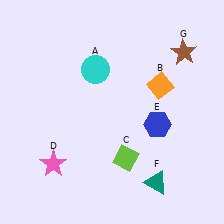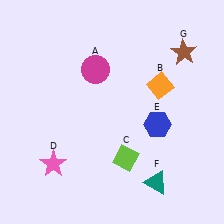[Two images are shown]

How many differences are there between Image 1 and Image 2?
There is 1 difference between the two images.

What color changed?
The circle (A) changed from cyan in Image 1 to magenta in Image 2.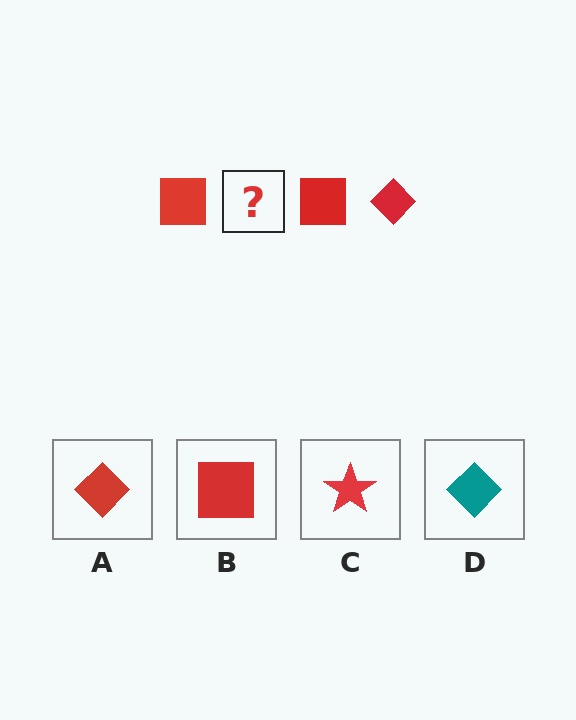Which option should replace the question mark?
Option A.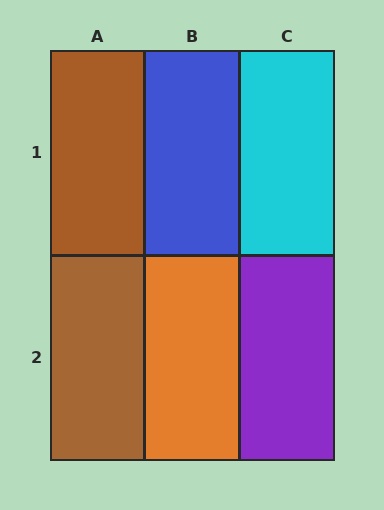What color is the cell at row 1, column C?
Cyan.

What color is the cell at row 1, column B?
Blue.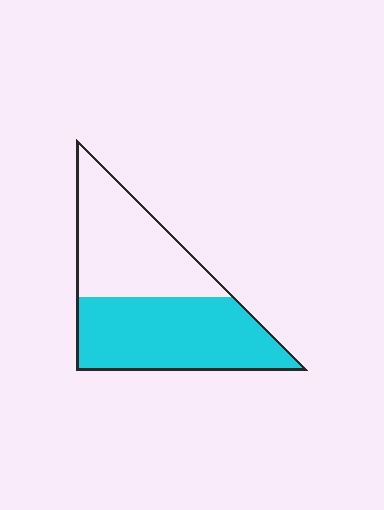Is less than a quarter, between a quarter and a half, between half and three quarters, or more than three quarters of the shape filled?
Between half and three quarters.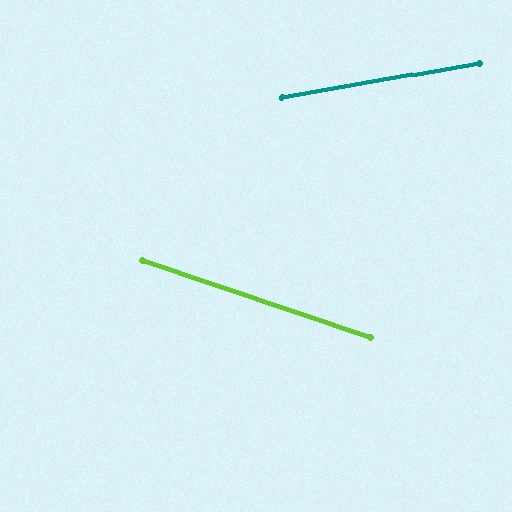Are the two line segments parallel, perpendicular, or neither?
Neither parallel nor perpendicular — they differ by about 29°.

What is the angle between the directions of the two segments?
Approximately 29 degrees.